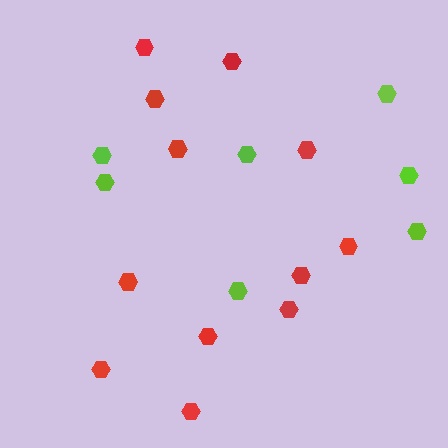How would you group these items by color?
There are 2 groups: one group of red hexagons (12) and one group of lime hexagons (7).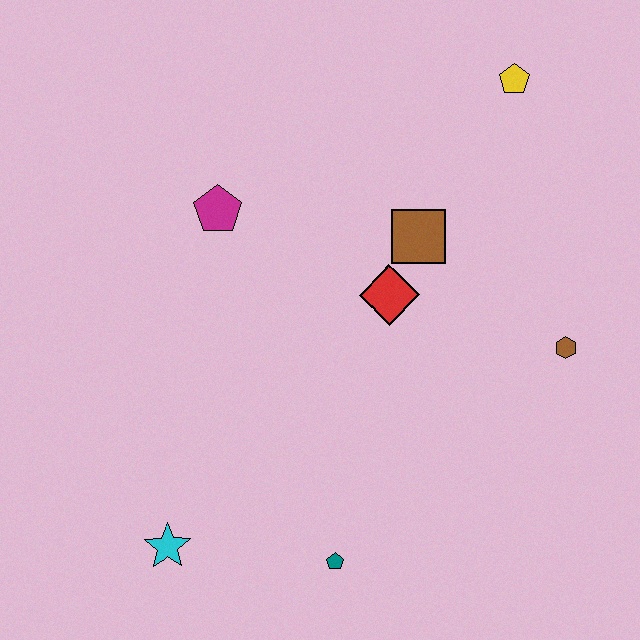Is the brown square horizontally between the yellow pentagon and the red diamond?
Yes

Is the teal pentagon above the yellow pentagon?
No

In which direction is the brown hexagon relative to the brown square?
The brown hexagon is to the right of the brown square.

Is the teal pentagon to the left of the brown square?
Yes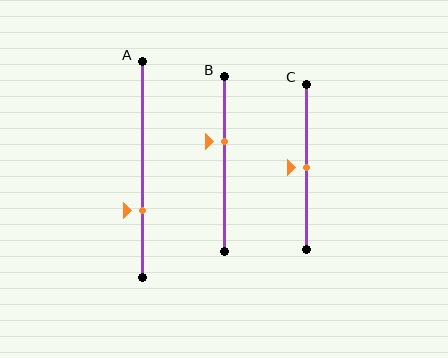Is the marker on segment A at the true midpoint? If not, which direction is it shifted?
No, the marker on segment A is shifted downward by about 19% of the segment length.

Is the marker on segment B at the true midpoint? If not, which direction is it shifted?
No, the marker on segment B is shifted upward by about 13% of the segment length.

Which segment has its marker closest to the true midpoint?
Segment C has its marker closest to the true midpoint.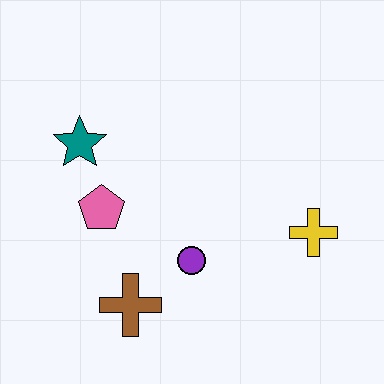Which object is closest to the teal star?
The pink pentagon is closest to the teal star.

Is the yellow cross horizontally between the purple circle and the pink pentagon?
No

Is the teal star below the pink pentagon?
No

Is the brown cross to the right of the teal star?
Yes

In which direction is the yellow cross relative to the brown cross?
The yellow cross is to the right of the brown cross.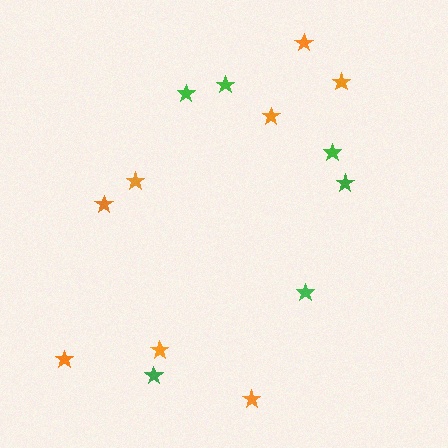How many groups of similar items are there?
There are 2 groups: one group of orange stars (8) and one group of green stars (6).